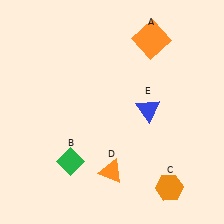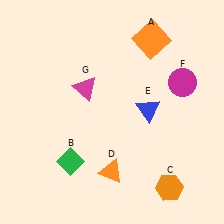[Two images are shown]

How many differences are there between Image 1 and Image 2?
There are 2 differences between the two images.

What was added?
A magenta circle (F), a magenta triangle (G) were added in Image 2.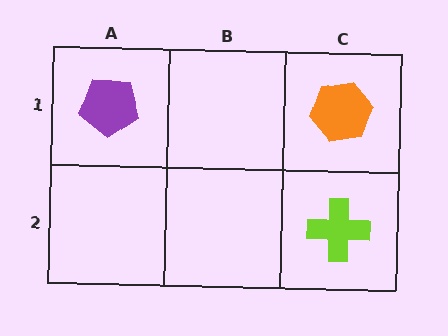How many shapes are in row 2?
1 shape.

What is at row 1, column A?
A purple pentagon.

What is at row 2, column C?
A lime cross.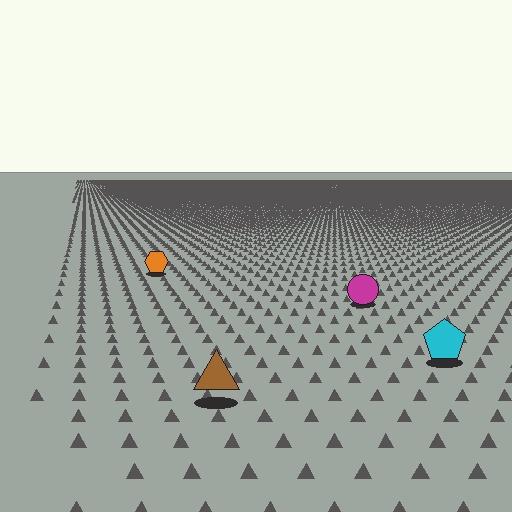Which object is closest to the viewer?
The brown triangle is closest. The texture marks near it are larger and more spread out.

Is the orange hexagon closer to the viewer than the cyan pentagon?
No. The cyan pentagon is closer — you can tell from the texture gradient: the ground texture is coarser near it.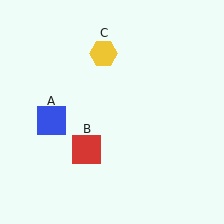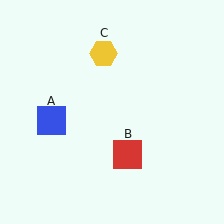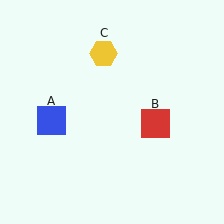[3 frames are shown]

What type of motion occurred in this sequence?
The red square (object B) rotated counterclockwise around the center of the scene.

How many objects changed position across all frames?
1 object changed position: red square (object B).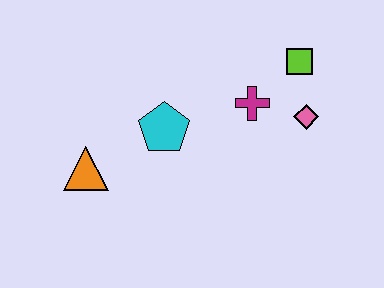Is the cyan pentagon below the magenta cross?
Yes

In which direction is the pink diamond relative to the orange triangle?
The pink diamond is to the right of the orange triangle.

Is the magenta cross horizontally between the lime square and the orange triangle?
Yes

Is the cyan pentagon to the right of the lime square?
No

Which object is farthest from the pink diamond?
The orange triangle is farthest from the pink diamond.